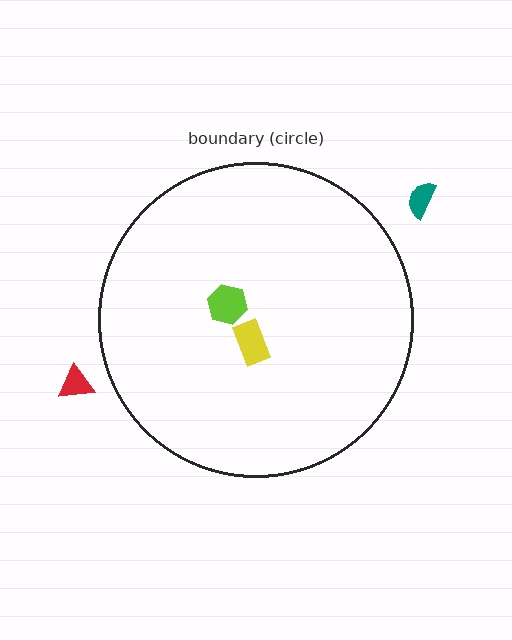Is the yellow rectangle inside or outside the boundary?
Inside.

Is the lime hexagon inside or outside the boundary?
Inside.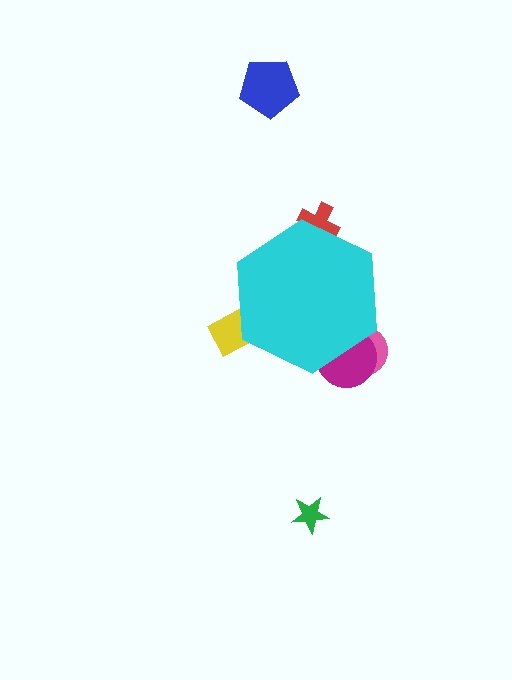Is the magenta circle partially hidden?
Yes, the magenta circle is partially hidden behind the cyan hexagon.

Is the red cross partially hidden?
Yes, the red cross is partially hidden behind the cyan hexagon.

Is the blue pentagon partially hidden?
No, the blue pentagon is fully visible.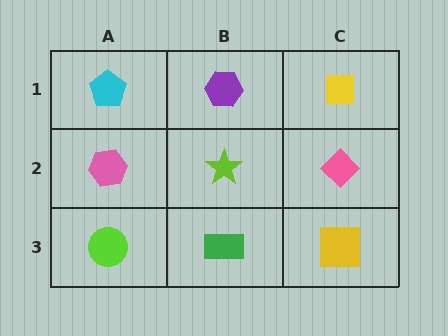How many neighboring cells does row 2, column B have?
4.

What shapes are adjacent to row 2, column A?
A cyan pentagon (row 1, column A), a lime circle (row 3, column A), a lime star (row 2, column B).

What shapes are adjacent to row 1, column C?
A pink diamond (row 2, column C), a purple hexagon (row 1, column B).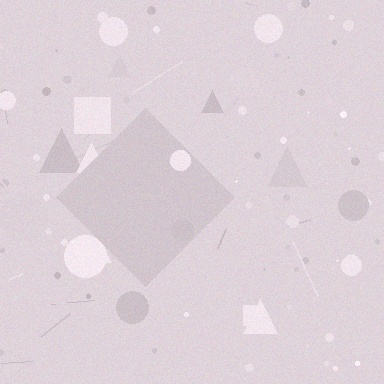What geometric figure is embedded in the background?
A diamond is embedded in the background.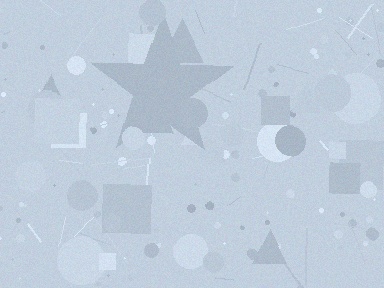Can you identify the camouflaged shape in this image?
The camouflaged shape is a star.